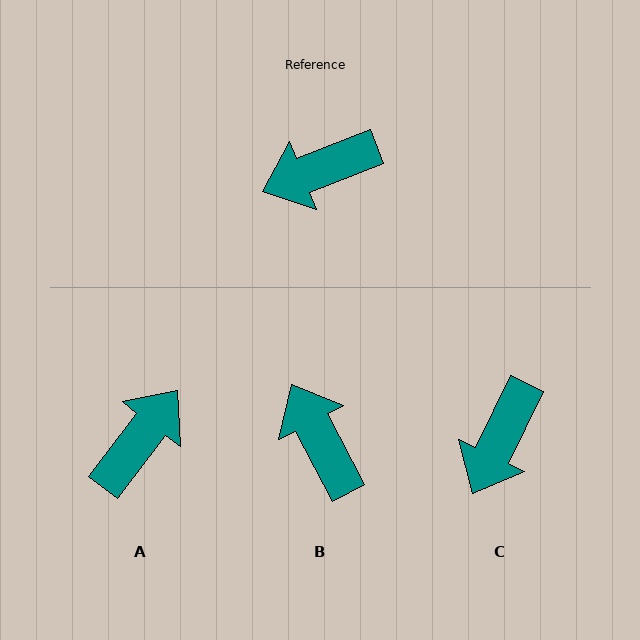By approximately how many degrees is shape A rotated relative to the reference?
Approximately 149 degrees clockwise.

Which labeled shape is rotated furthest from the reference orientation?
A, about 149 degrees away.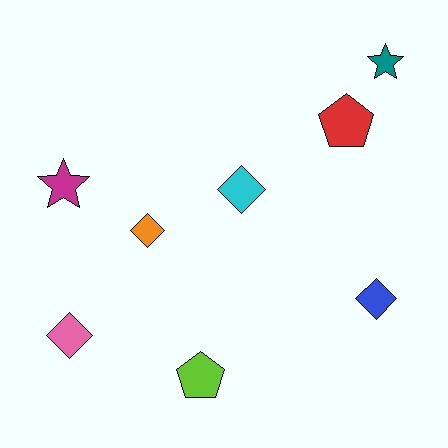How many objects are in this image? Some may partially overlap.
There are 8 objects.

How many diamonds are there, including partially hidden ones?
There are 4 diamonds.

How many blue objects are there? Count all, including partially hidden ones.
There is 1 blue object.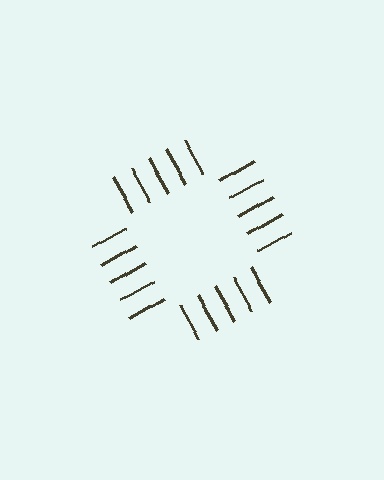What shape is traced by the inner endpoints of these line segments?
An illusory square — the line segments terminate on its edges but no continuous stroke is drawn.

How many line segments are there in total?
20 — 5 along each of the 4 edges.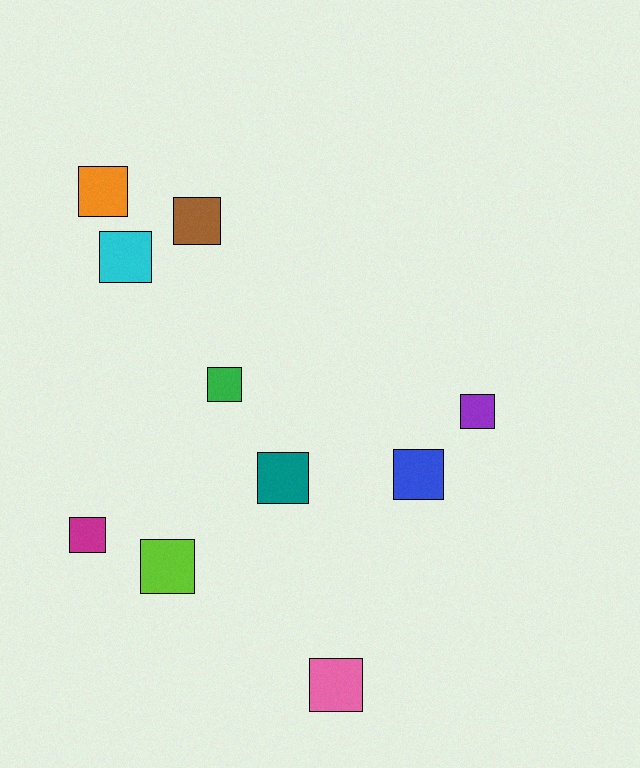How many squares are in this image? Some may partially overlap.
There are 10 squares.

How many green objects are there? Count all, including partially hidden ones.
There is 1 green object.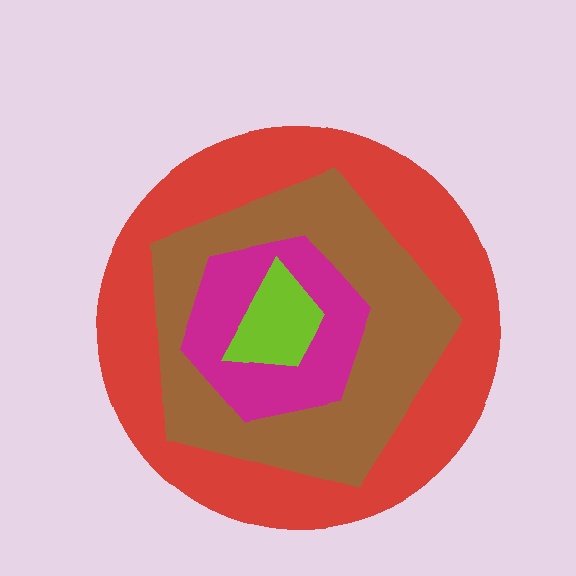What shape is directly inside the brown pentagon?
The magenta hexagon.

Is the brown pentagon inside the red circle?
Yes.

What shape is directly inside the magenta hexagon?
The lime trapezoid.